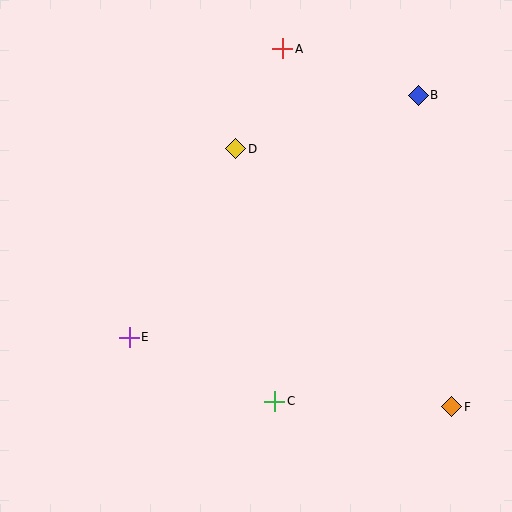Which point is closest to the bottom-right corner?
Point F is closest to the bottom-right corner.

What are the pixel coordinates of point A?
Point A is at (283, 49).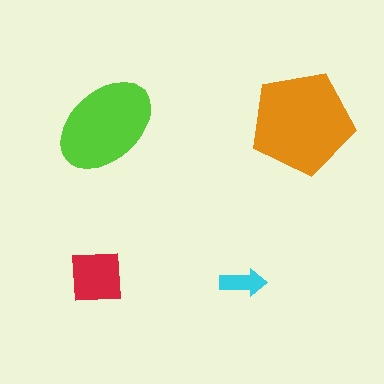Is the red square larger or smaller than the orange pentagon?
Smaller.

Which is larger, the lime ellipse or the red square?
The lime ellipse.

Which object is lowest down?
The cyan arrow is bottommost.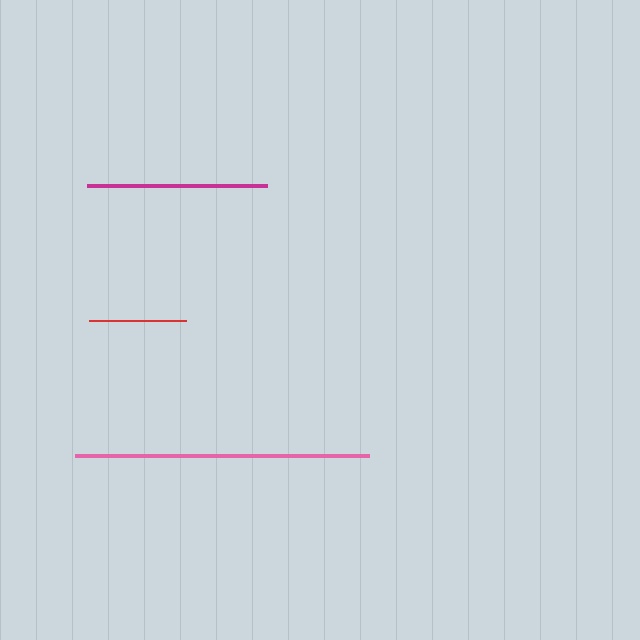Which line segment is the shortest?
The red line is the shortest at approximately 97 pixels.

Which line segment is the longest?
The pink line is the longest at approximately 294 pixels.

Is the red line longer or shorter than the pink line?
The pink line is longer than the red line.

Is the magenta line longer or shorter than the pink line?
The pink line is longer than the magenta line.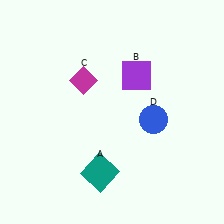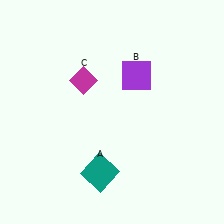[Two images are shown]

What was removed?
The blue circle (D) was removed in Image 2.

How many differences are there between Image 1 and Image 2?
There is 1 difference between the two images.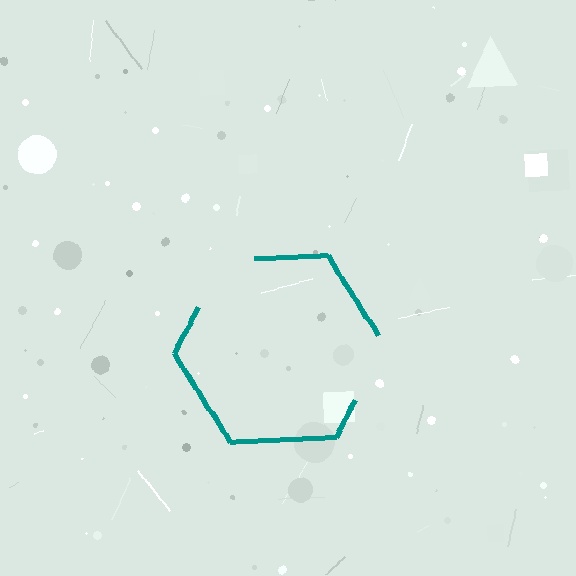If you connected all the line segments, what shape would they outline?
They would outline a hexagon.